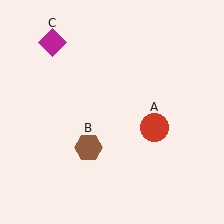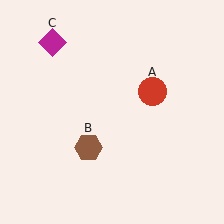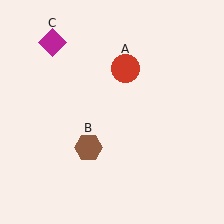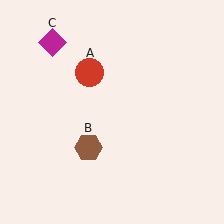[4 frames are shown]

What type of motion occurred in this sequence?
The red circle (object A) rotated counterclockwise around the center of the scene.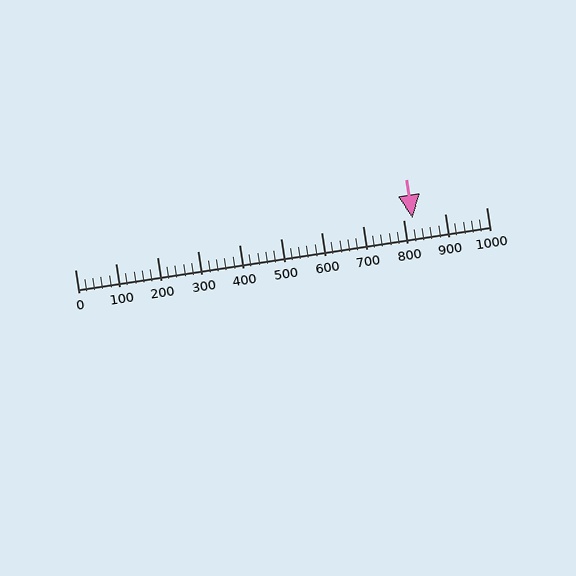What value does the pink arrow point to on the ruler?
The pink arrow points to approximately 820.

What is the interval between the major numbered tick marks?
The major tick marks are spaced 100 units apart.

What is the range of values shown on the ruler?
The ruler shows values from 0 to 1000.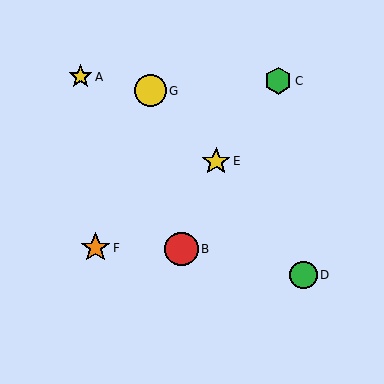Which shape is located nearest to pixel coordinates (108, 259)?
The orange star (labeled F) at (96, 248) is nearest to that location.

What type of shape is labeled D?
Shape D is a green circle.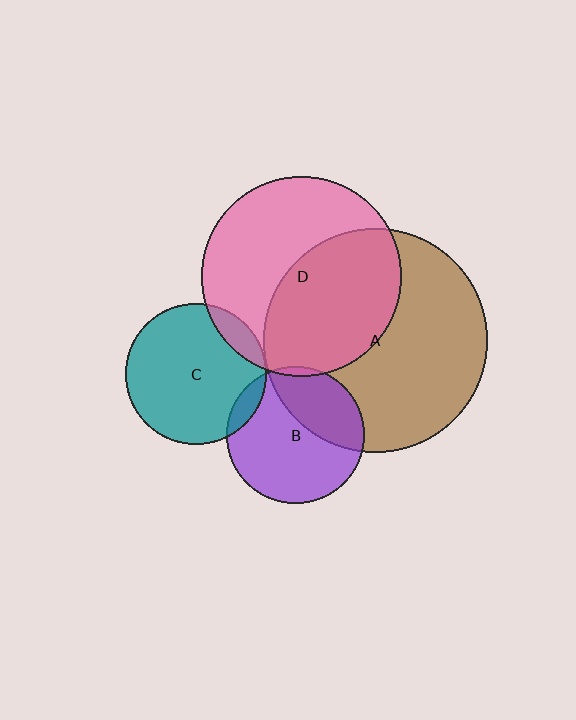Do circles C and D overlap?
Yes.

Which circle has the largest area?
Circle A (brown).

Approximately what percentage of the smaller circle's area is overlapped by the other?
Approximately 10%.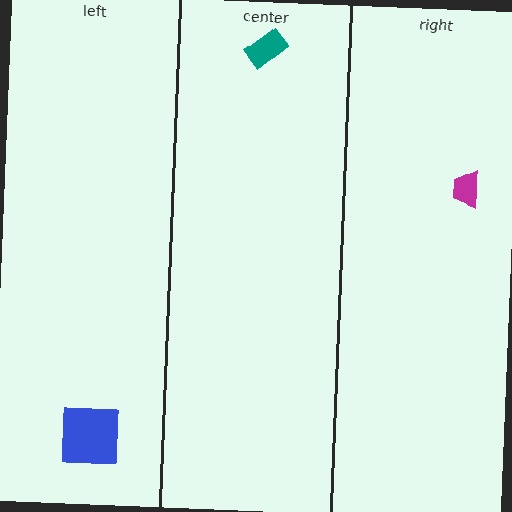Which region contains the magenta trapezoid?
The right region.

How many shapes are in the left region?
1.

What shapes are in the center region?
The teal rectangle.